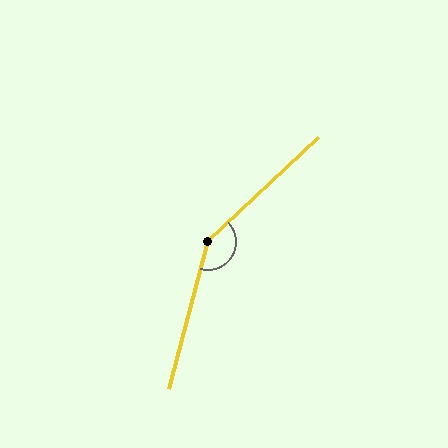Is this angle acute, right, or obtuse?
It is obtuse.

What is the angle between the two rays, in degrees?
Approximately 149 degrees.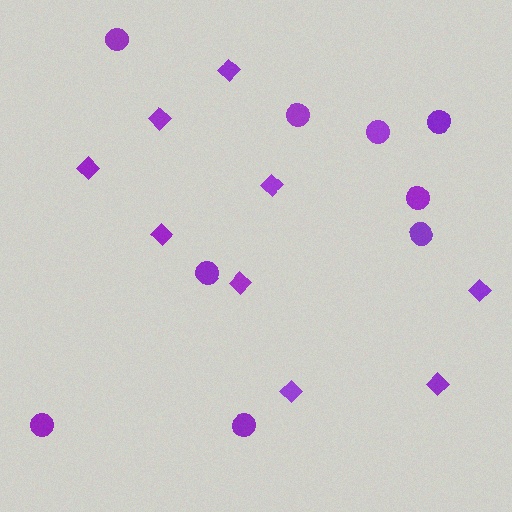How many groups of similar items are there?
There are 2 groups: one group of diamonds (9) and one group of circles (9).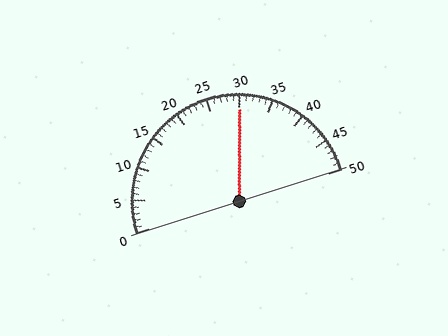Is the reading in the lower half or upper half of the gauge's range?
The reading is in the upper half of the range (0 to 50).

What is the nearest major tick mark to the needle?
The nearest major tick mark is 30.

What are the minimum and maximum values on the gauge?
The gauge ranges from 0 to 50.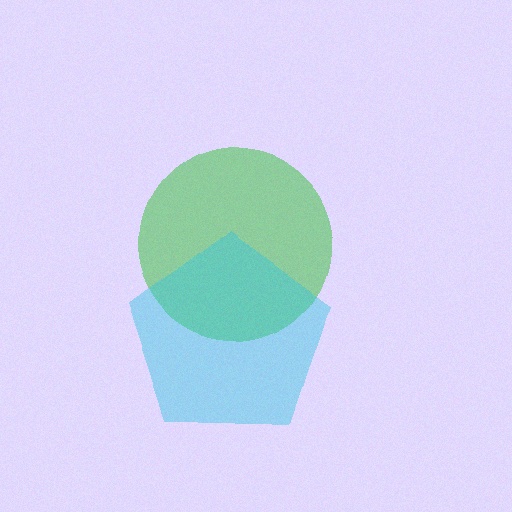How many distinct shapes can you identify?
There are 2 distinct shapes: a green circle, a cyan pentagon.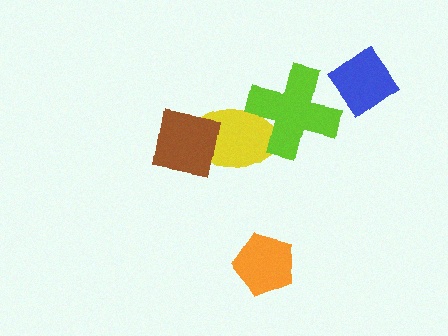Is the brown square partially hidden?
No, no other shape covers it.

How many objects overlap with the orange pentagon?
0 objects overlap with the orange pentagon.